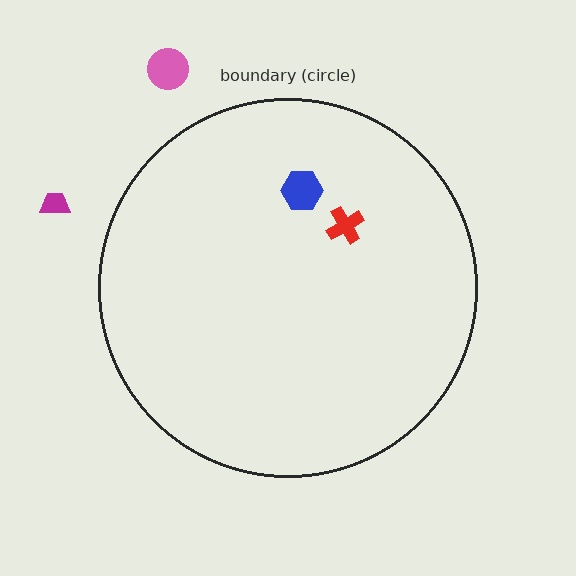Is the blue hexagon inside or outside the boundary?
Inside.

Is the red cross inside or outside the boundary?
Inside.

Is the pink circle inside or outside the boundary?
Outside.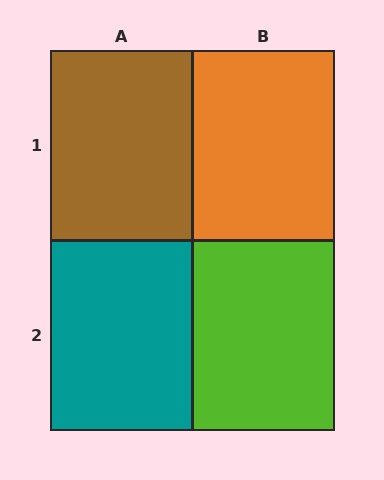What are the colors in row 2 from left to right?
Teal, lime.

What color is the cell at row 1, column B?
Orange.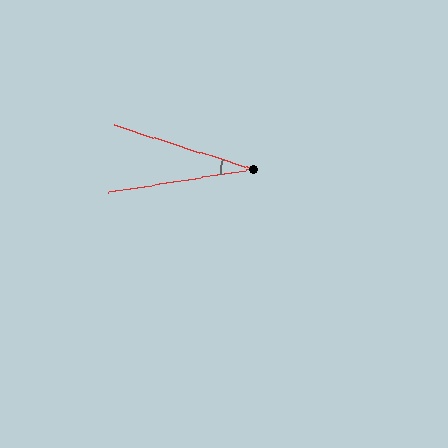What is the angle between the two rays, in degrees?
Approximately 27 degrees.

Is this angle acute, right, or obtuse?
It is acute.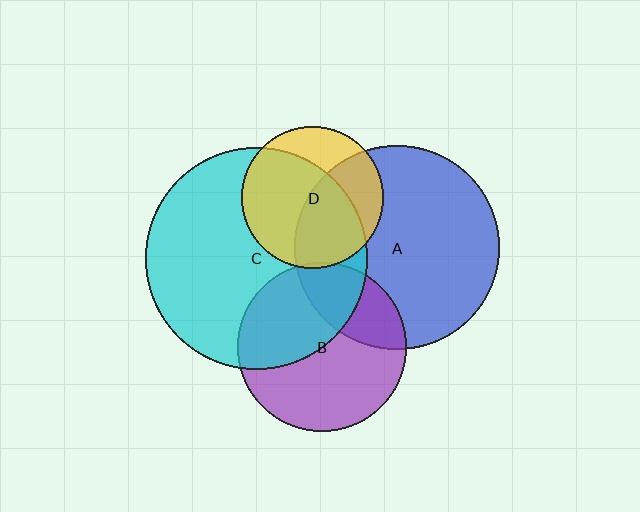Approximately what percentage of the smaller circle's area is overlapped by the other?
Approximately 25%.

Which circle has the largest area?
Circle C (cyan).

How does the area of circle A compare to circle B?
Approximately 1.5 times.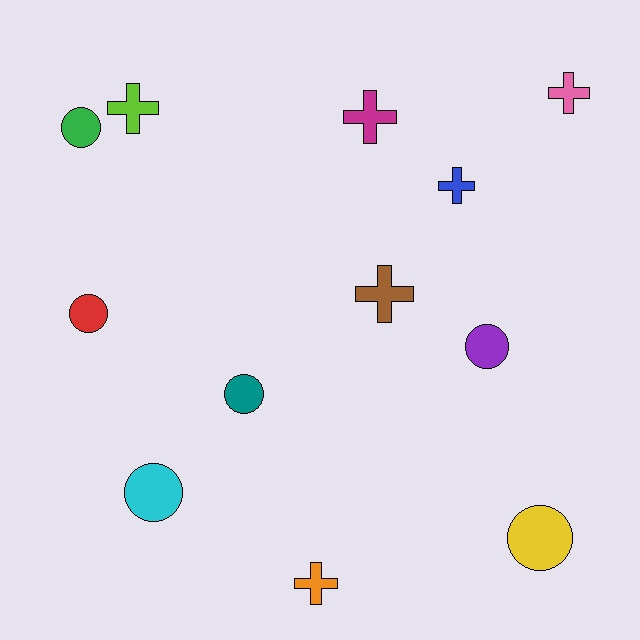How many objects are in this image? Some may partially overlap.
There are 12 objects.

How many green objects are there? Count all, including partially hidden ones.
There is 1 green object.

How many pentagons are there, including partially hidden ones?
There are no pentagons.